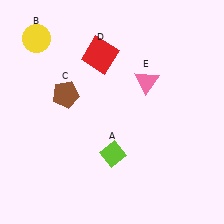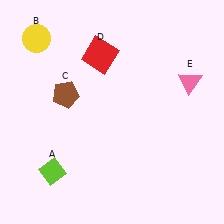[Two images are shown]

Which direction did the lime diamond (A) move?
The lime diamond (A) moved left.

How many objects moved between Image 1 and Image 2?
2 objects moved between the two images.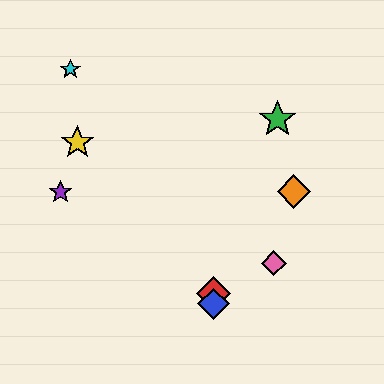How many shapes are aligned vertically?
2 shapes (the red diamond, the blue diamond) are aligned vertically.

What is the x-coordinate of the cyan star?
The cyan star is at x≈70.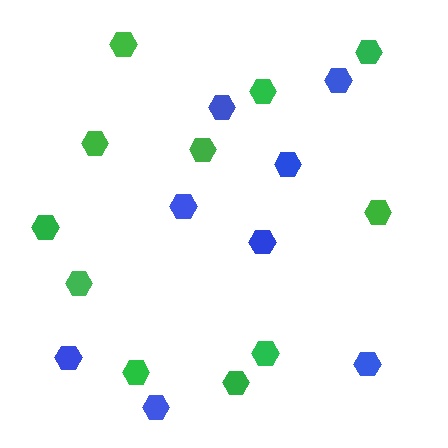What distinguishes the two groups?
There are 2 groups: one group of green hexagons (11) and one group of blue hexagons (8).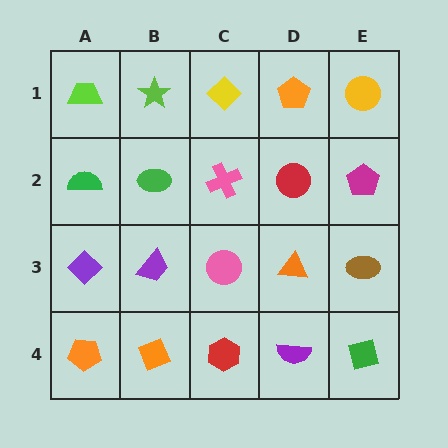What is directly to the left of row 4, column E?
A purple semicircle.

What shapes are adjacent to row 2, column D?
An orange pentagon (row 1, column D), an orange triangle (row 3, column D), a pink cross (row 2, column C), a magenta pentagon (row 2, column E).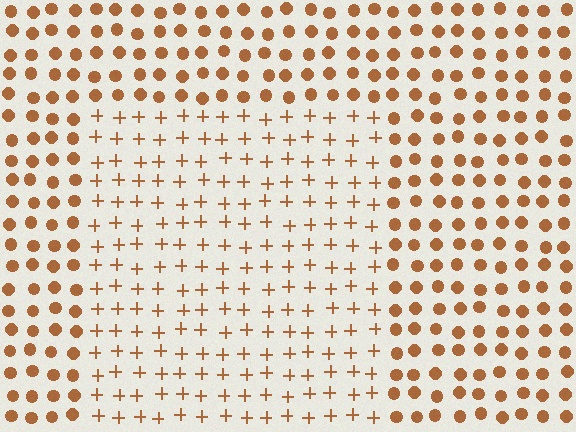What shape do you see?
I see a rectangle.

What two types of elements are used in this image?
The image uses plus signs inside the rectangle region and circles outside it.